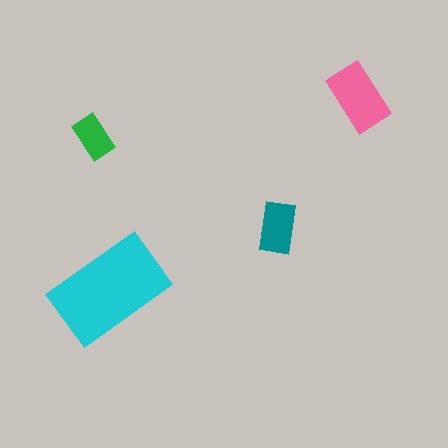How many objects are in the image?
There are 4 objects in the image.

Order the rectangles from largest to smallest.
the cyan one, the pink one, the teal one, the green one.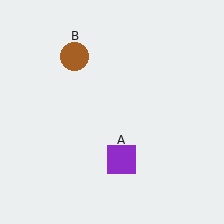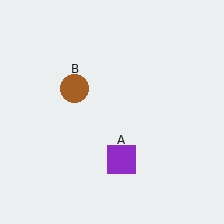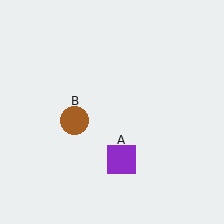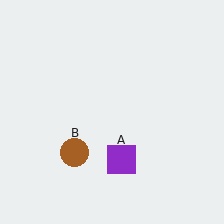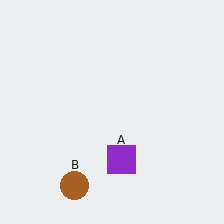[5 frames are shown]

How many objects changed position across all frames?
1 object changed position: brown circle (object B).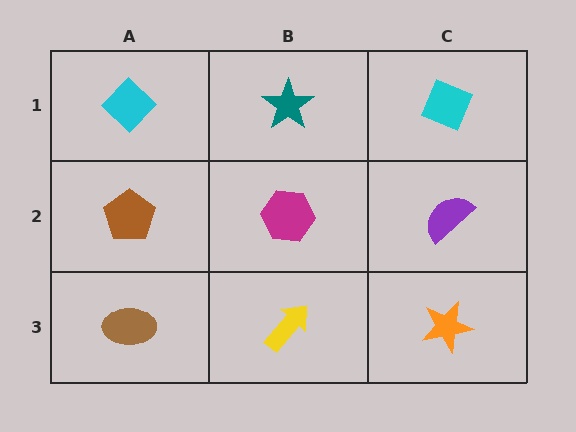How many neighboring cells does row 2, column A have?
3.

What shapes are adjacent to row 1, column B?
A magenta hexagon (row 2, column B), a cyan diamond (row 1, column A), a cyan diamond (row 1, column C).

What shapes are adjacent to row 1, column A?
A brown pentagon (row 2, column A), a teal star (row 1, column B).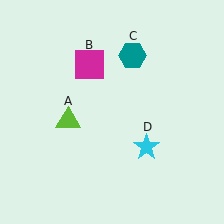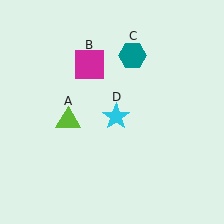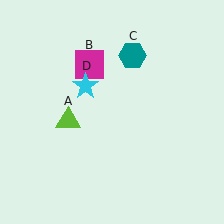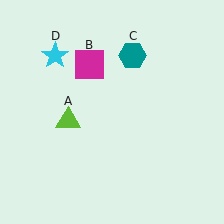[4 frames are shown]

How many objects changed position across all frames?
1 object changed position: cyan star (object D).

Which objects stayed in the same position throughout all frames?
Lime triangle (object A) and magenta square (object B) and teal hexagon (object C) remained stationary.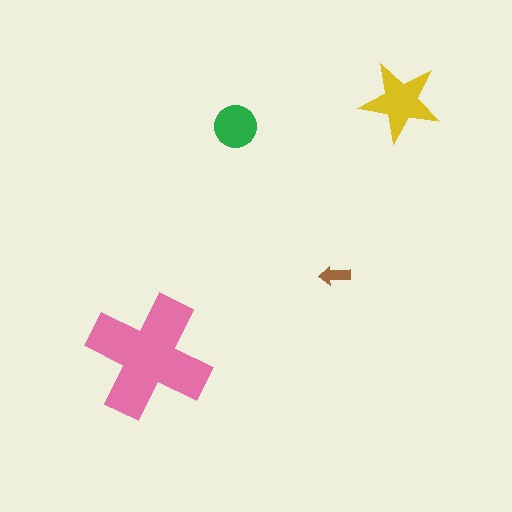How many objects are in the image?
There are 4 objects in the image.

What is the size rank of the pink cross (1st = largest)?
1st.